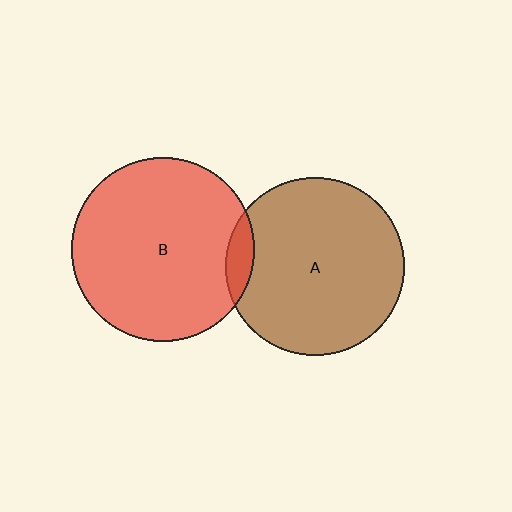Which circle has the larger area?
Circle B (red).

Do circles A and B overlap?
Yes.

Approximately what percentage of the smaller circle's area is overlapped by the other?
Approximately 10%.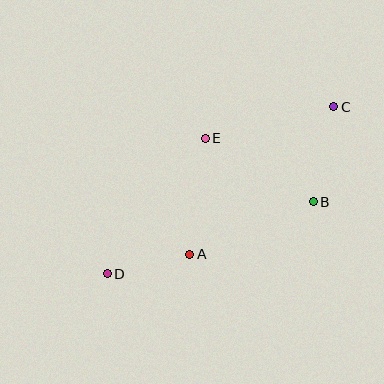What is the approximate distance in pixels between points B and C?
The distance between B and C is approximately 97 pixels.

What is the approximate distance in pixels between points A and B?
The distance between A and B is approximately 134 pixels.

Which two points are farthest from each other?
Points C and D are farthest from each other.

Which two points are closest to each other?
Points A and D are closest to each other.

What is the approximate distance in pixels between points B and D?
The distance between B and D is approximately 218 pixels.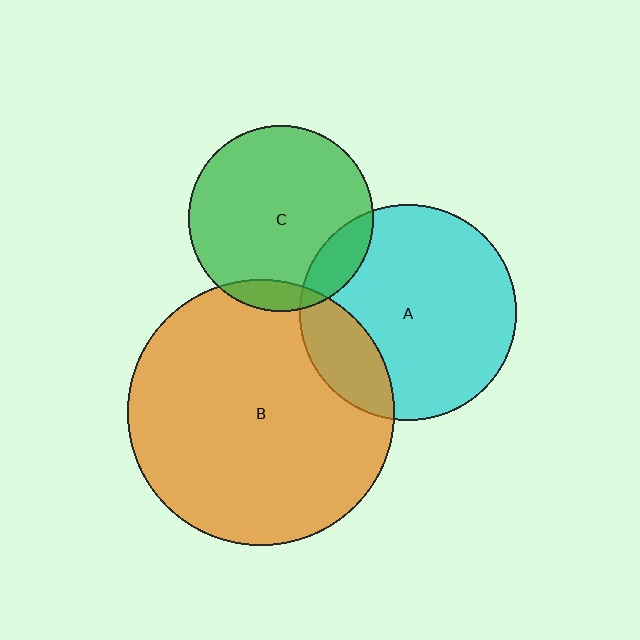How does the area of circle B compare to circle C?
Approximately 2.0 times.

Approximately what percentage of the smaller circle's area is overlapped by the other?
Approximately 10%.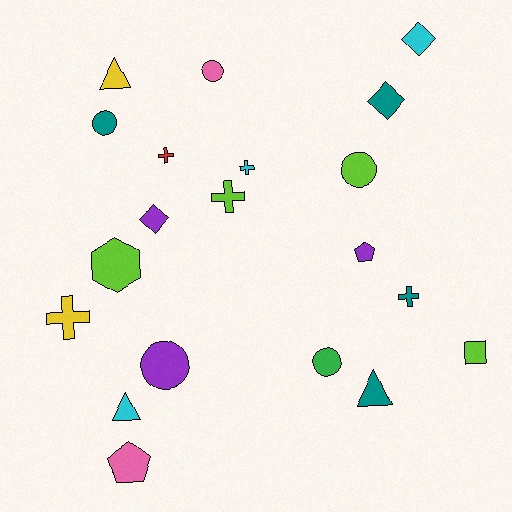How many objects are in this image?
There are 20 objects.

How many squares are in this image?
There is 1 square.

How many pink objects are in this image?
There are 2 pink objects.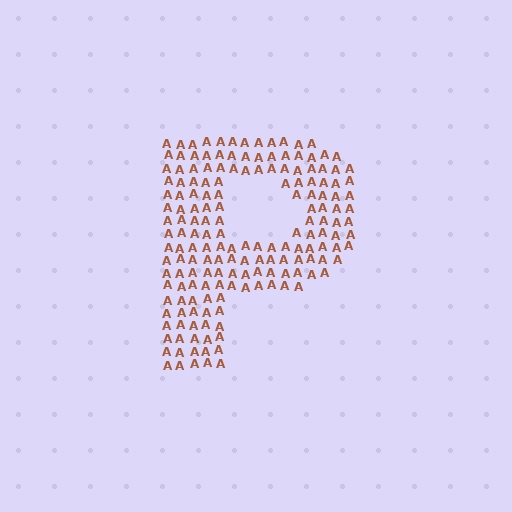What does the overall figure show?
The overall figure shows the letter P.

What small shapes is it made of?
It is made of small letter A's.